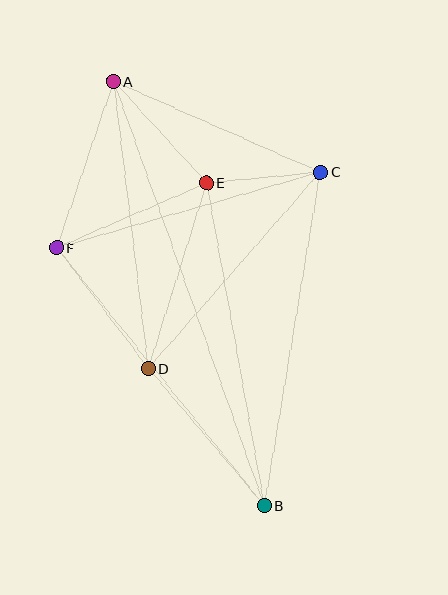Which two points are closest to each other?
Points C and E are closest to each other.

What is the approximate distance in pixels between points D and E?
The distance between D and E is approximately 195 pixels.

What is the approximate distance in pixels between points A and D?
The distance between A and D is approximately 289 pixels.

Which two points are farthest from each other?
Points A and B are farthest from each other.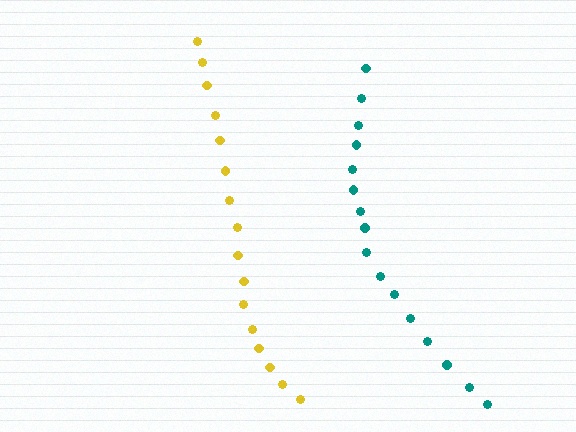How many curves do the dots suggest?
There are 2 distinct paths.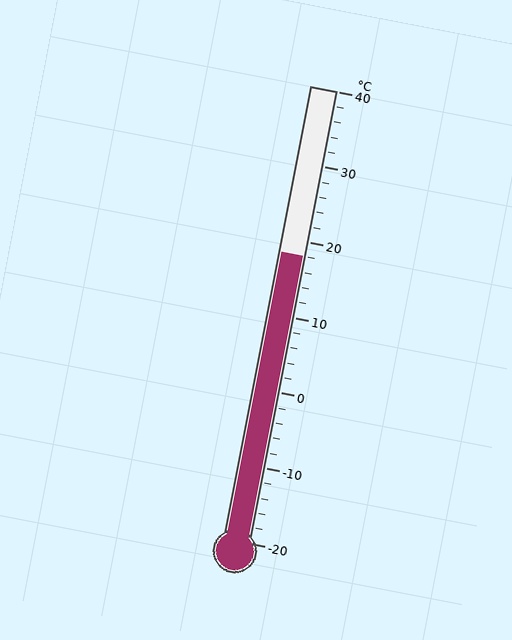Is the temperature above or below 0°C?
The temperature is above 0°C.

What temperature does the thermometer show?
The thermometer shows approximately 18°C.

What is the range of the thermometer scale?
The thermometer scale ranges from -20°C to 40°C.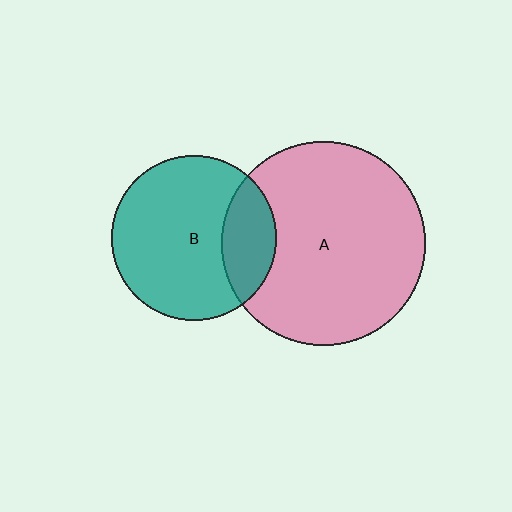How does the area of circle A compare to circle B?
Approximately 1.5 times.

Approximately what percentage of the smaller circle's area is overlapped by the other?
Approximately 25%.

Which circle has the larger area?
Circle A (pink).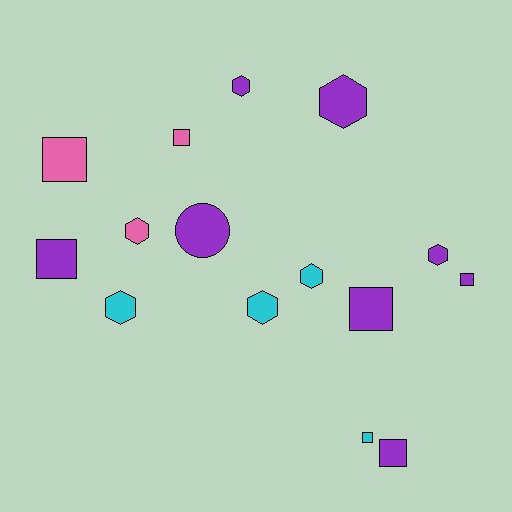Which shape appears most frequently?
Hexagon, with 7 objects.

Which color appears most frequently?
Purple, with 8 objects.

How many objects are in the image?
There are 15 objects.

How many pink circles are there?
There are no pink circles.